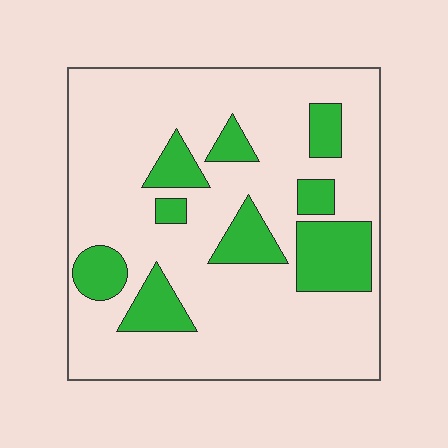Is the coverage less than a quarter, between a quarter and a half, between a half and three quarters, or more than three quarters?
Less than a quarter.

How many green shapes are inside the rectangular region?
9.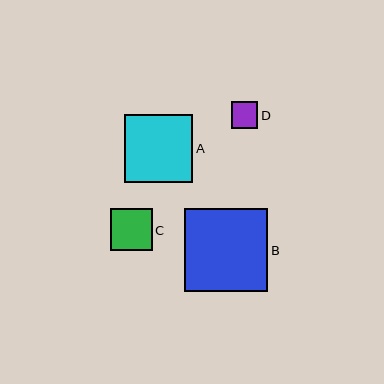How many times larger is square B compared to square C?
Square B is approximately 2.0 times the size of square C.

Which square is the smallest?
Square D is the smallest with a size of approximately 26 pixels.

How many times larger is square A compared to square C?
Square A is approximately 1.6 times the size of square C.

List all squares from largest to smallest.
From largest to smallest: B, A, C, D.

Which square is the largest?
Square B is the largest with a size of approximately 83 pixels.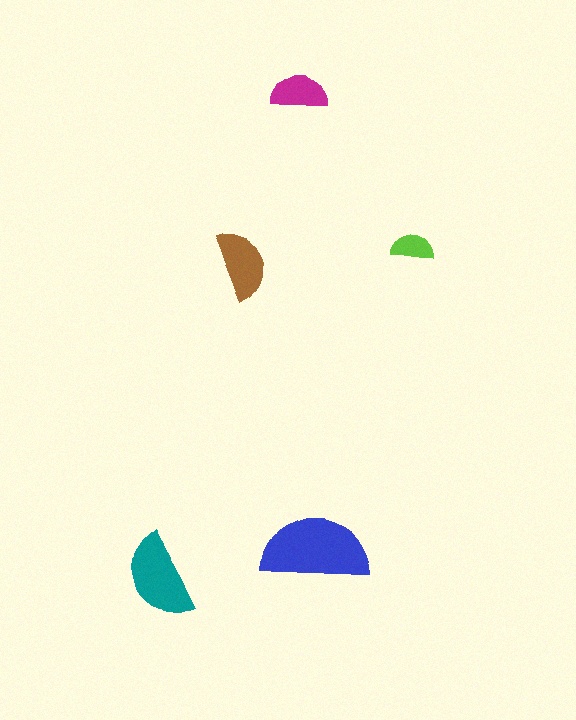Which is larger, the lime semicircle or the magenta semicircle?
The magenta one.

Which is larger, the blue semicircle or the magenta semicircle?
The blue one.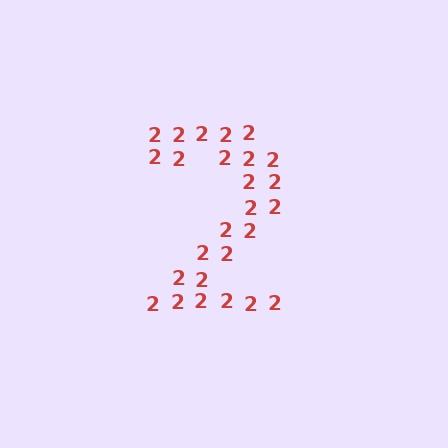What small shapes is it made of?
It is made of small digit 2's.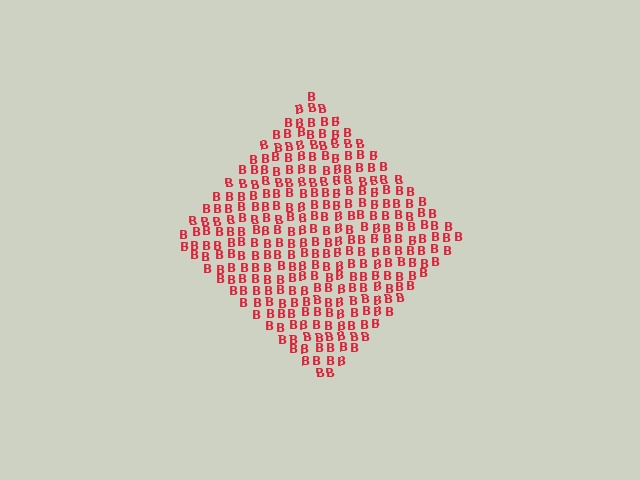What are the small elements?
The small elements are letter B's.